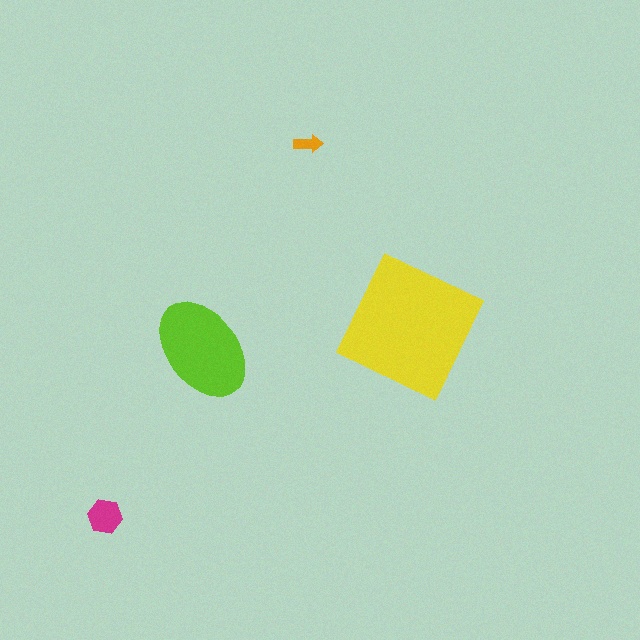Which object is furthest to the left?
The magenta hexagon is leftmost.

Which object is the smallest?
The orange arrow.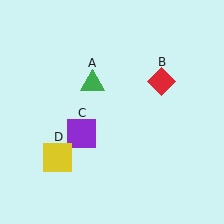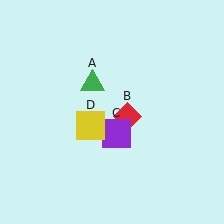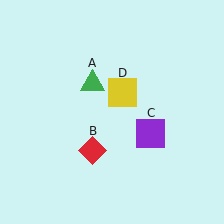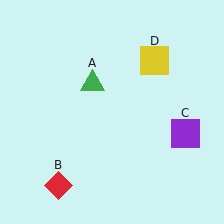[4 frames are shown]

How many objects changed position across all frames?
3 objects changed position: red diamond (object B), purple square (object C), yellow square (object D).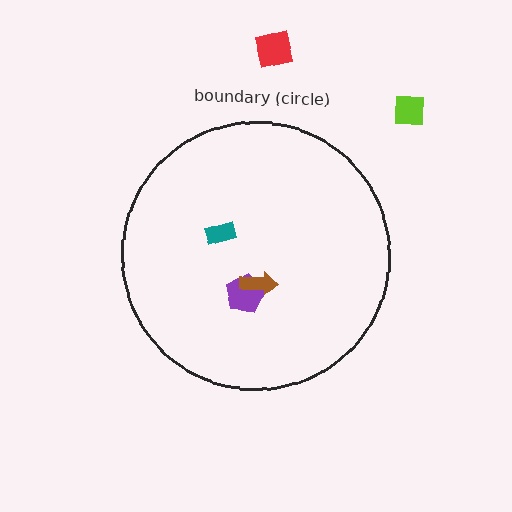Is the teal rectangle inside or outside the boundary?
Inside.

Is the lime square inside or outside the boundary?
Outside.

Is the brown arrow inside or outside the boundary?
Inside.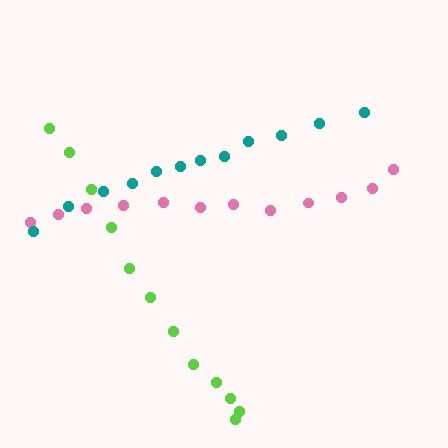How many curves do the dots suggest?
There are 3 distinct paths.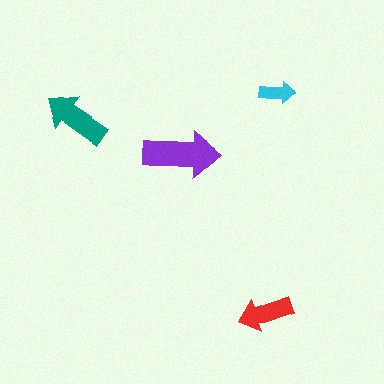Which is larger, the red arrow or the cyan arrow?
The red one.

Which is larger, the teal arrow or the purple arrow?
The purple one.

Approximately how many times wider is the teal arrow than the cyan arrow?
About 2 times wider.